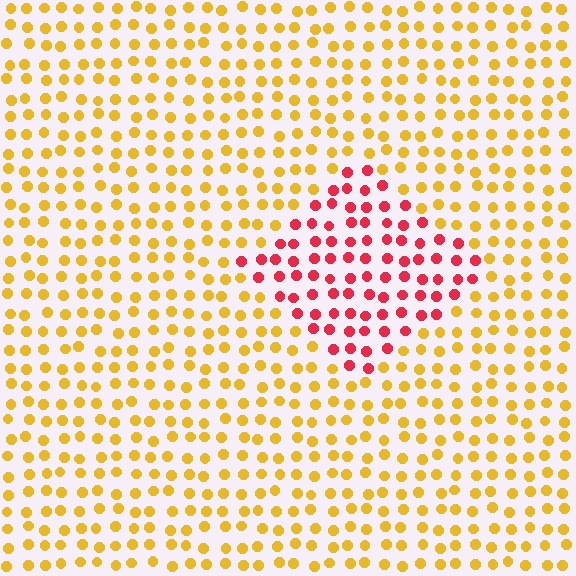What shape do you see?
I see a diamond.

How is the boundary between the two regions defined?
The boundary is defined purely by a slight shift in hue (about 56 degrees). Spacing, size, and orientation are identical on both sides.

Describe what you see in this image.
The image is filled with small yellow elements in a uniform arrangement. A diamond-shaped region is visible where the elements are tinted to a slightly different hue, forming a subtle color boundary.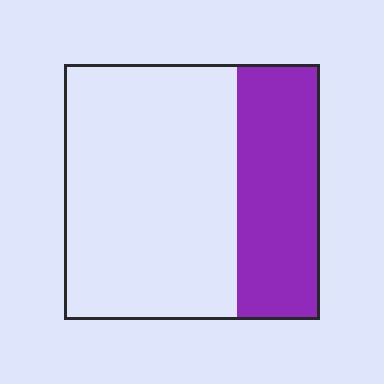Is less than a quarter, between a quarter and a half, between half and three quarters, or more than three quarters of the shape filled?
Between a quarter and a half.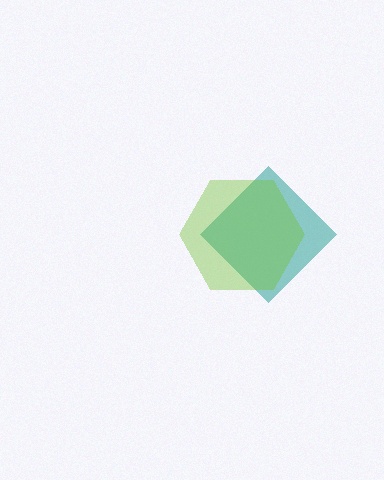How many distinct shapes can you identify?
There are 2 distinct shapes: a teal diamond, a lime hexagon.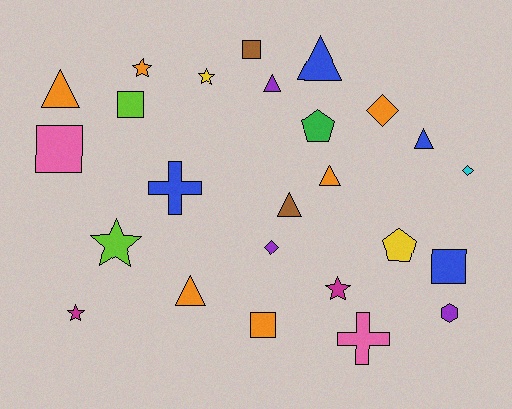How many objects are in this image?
There are 25 objects.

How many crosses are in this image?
There are 2 crosses.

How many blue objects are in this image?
There are 4 blue objects.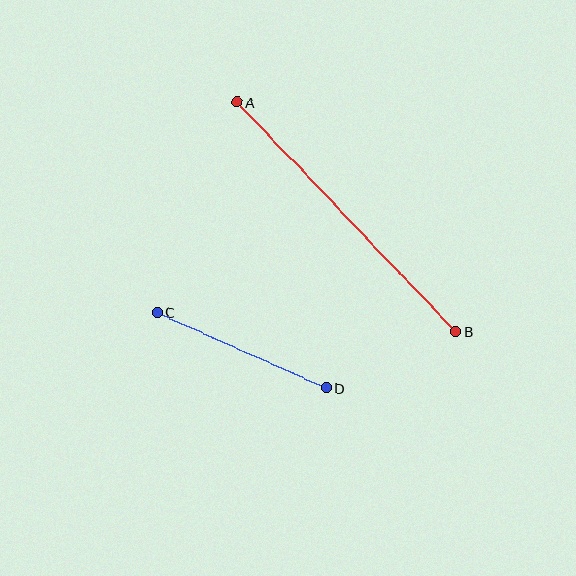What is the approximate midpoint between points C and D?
The midpoint is at approximately (242, 350) pixels.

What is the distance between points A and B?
The distance is approximately 317 pixels.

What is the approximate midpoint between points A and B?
The midpoint is at approximately (346, 217) pixels.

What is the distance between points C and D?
The distance is approximately 185 pixels.